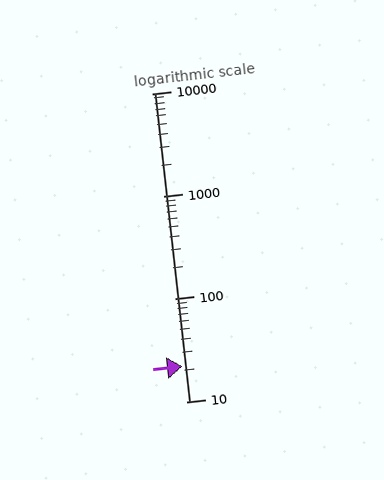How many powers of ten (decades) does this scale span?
The scale spans 3 decades, from 10 to 10000.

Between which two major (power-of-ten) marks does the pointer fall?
The pointer is between 10 and 100.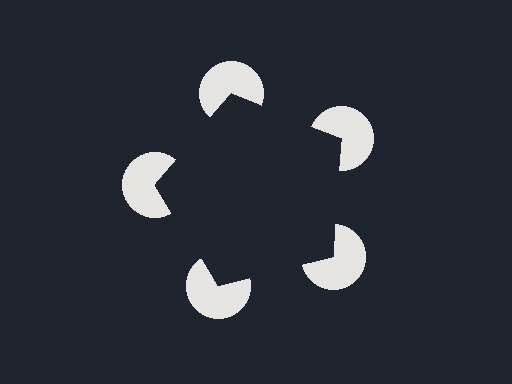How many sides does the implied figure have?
5 sides.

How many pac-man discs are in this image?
There are 5 — one at each vertex of the illusory pentagon.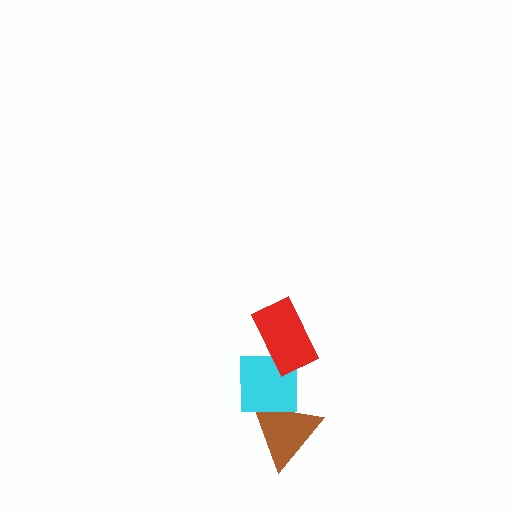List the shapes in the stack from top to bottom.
From top to bottom: the red rectangle, the cyan square, the brown triangle.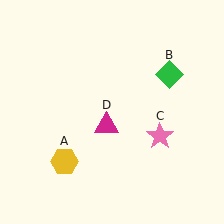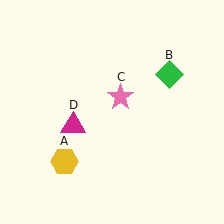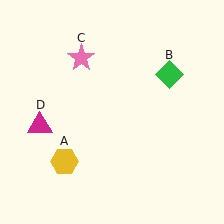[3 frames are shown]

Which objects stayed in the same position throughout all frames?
Yellow hexagon (object A) and green diamond (object B) remained stationary.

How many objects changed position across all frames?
2 objects changed position: pink star (object C), magenta triangle (object D).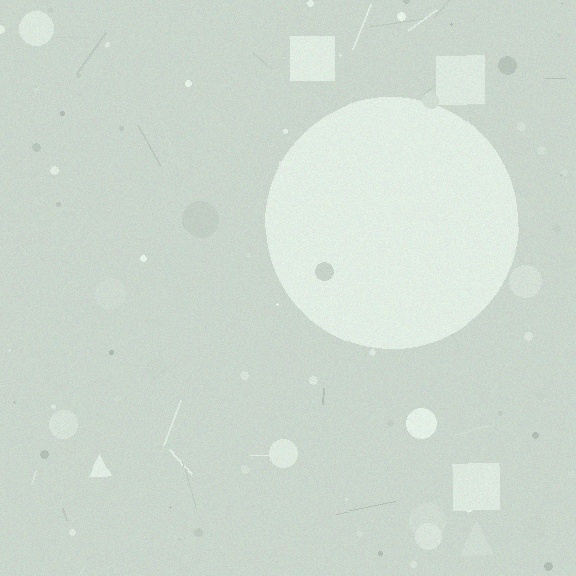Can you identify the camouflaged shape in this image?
The camouflaged shape is a circle.